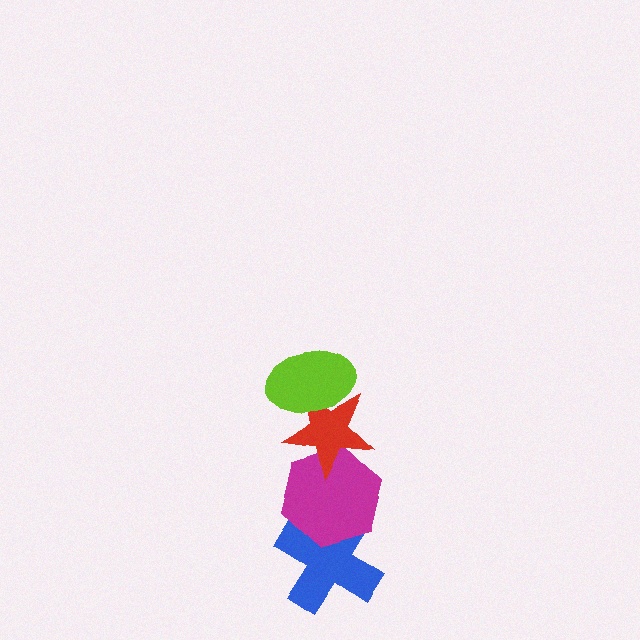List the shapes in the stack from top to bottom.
From top to bottom: the lime ellipse, the red star, the magenta hexagon, the blue cross.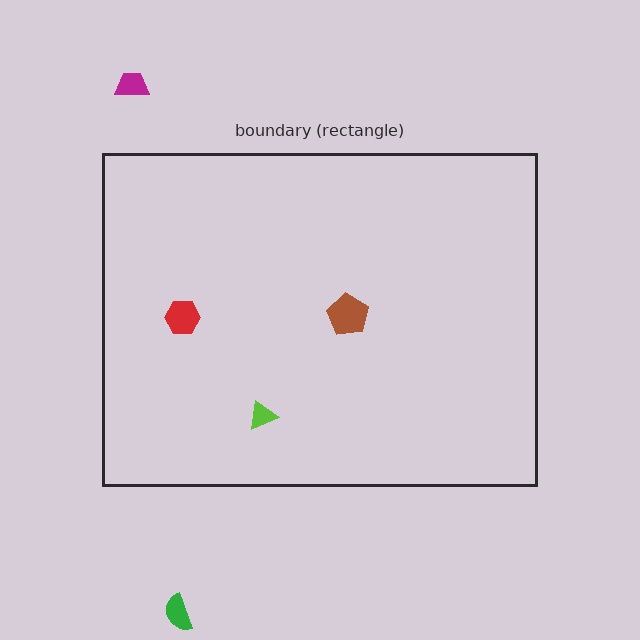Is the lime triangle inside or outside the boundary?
Inside.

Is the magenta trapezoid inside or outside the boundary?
Outside.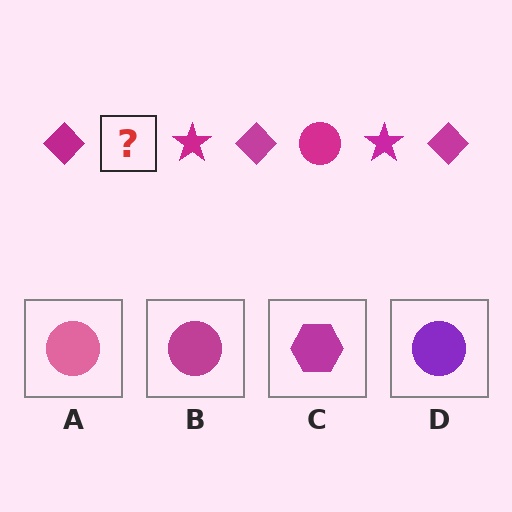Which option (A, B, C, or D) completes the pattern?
B.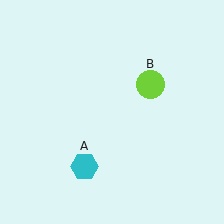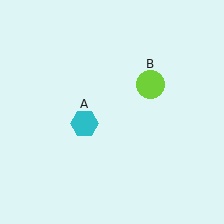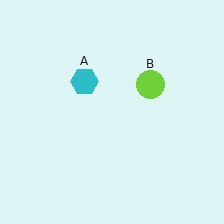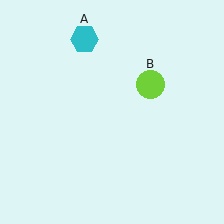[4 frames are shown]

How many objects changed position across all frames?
1 object changed position: cyan hexagon (object A).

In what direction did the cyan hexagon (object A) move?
The cyan hexagon (object A) moved up.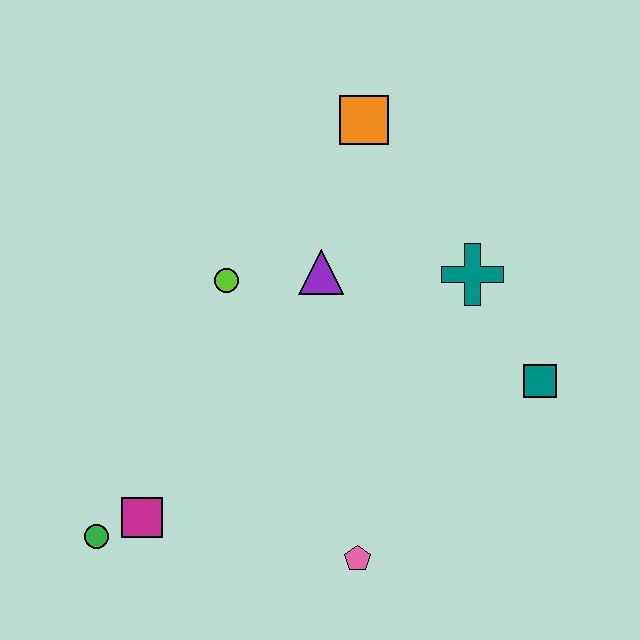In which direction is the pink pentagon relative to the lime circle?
The pink pentagon is below the lime circle.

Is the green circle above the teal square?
No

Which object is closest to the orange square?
The purple triangle is closest to the orange square.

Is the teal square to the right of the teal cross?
Yes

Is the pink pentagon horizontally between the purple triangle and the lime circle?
No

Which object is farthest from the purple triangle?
The green circle is farthest from the purple triangle.